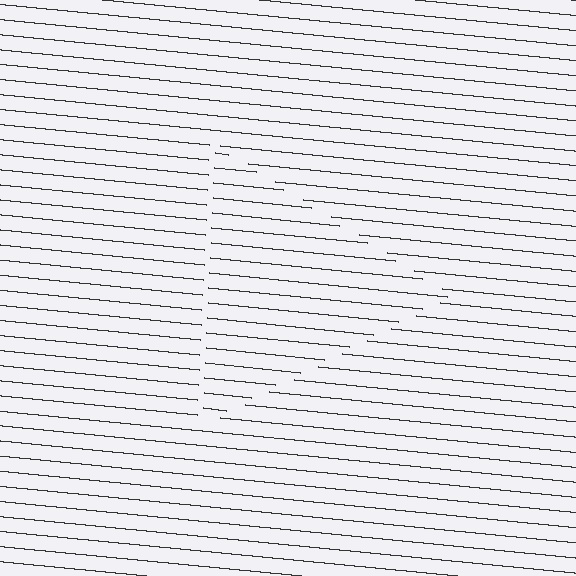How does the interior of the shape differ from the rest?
The interior of the shape contains the same grating, shifted by half a period — the contour is defined by the phase discontinuity where line-ends from the inner and outer gratings abut.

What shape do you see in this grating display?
An illusory triangle. The interior of the shape contains the same grating, shifted by half a period — the contour is defined by the phase discontinuity where line-ends from the inner and outer gratings abut.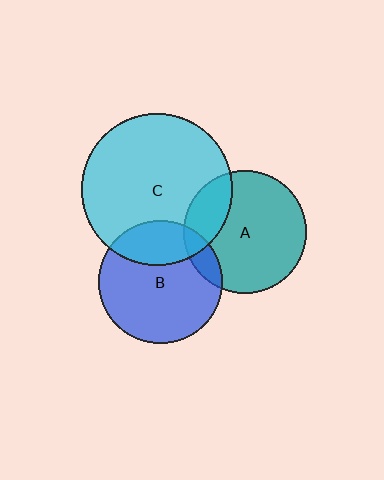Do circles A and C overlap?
Yes.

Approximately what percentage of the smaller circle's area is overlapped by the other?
Approximately 20%.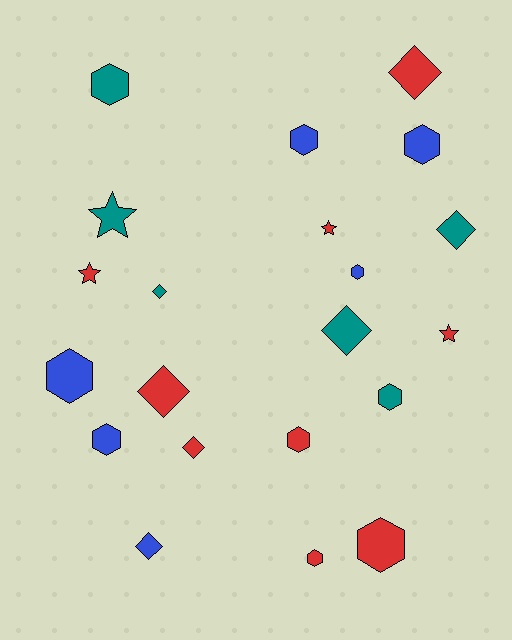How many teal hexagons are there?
There are 2 teal hexagons.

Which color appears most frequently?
Red, with 9 objects.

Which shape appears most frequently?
Hexagon, with 10 objects.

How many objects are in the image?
There are 21 objects.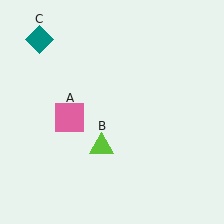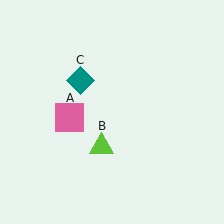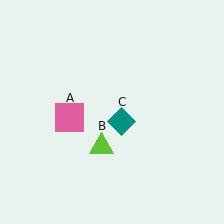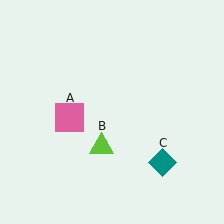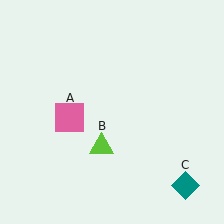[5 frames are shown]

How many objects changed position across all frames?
1 object changed position: teal diamond (object C).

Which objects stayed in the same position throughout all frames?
Pink square (object A) and lime triangle (object B) remained stationary.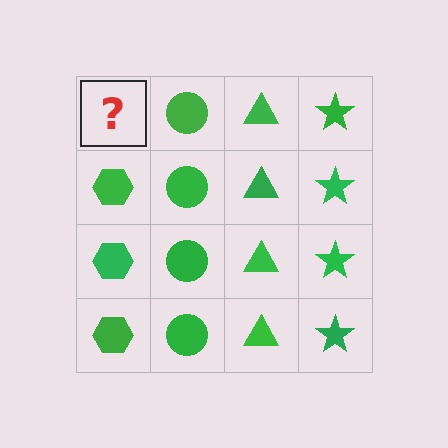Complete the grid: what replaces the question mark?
The question mark should be replaced with a green hexagon.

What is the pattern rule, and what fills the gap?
The rule is that each column has a consistent shape. The gap should be filled with a green hexagon.